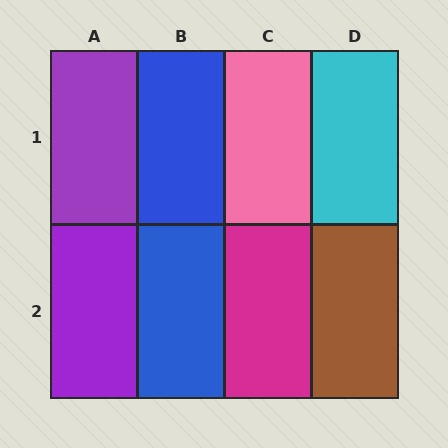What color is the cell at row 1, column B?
Blue.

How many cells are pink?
1 cell is pink.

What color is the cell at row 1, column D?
Cyan.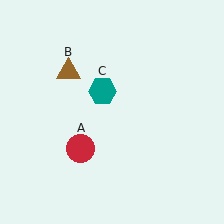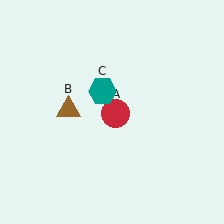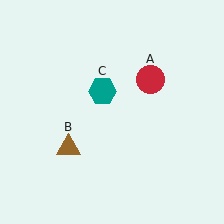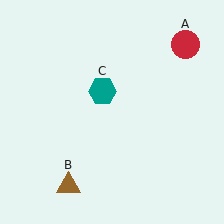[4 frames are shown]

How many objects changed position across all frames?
2 objects changed position: red circle (object A), brown triangle (object B).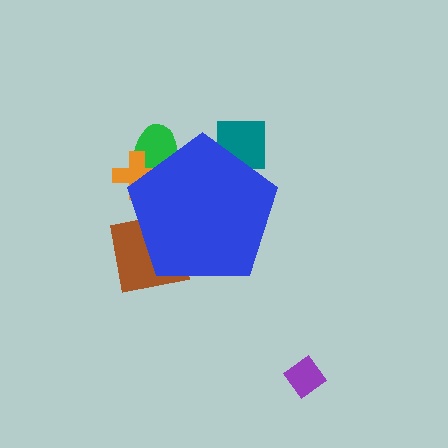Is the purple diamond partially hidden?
No, the purple diamond is fully visible.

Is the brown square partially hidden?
Yes, the brown square is partially hidden behind the blue pentagon.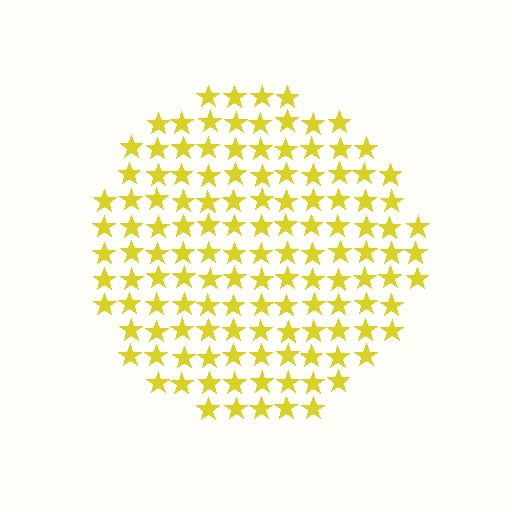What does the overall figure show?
The overall figure shows a circle.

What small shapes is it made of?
It is made of small stars.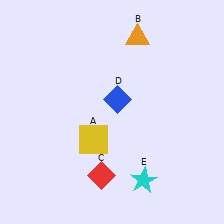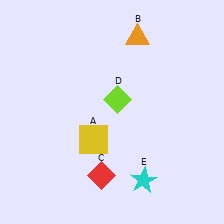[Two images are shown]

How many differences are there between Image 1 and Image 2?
There is 1 difference between the two images.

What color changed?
The diamond (D) changed from blue in Image 1 to lime in Image 2.